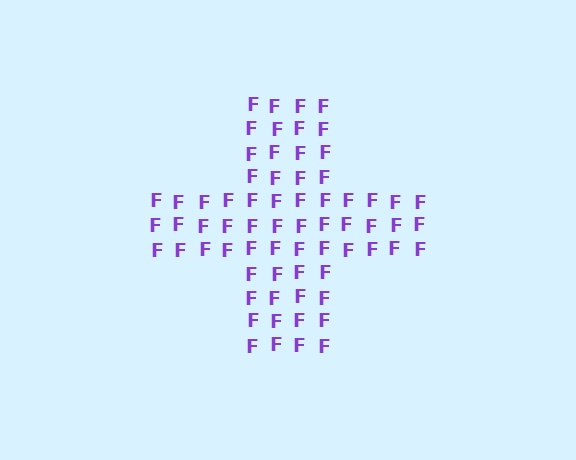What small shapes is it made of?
It is made of small letter F's.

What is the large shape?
The large shape is a cross.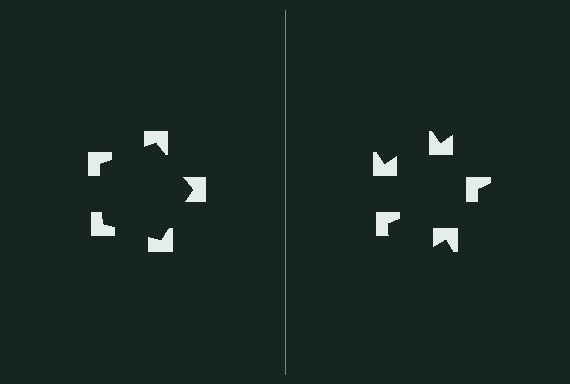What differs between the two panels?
The notched squares are positioned identically on both sides; only the wedge orientations differ. On the left they align to a pentagon; on the right they are misaligned.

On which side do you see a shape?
An illusory pentagon appears on the left side. On the right side the wedge cuts are rotated, so no coherent shape forms.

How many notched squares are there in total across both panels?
10 — 5 on each side.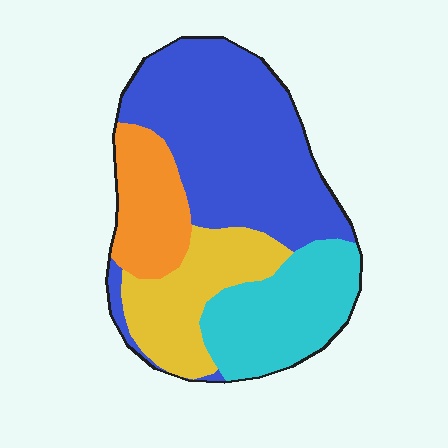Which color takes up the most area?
Blue, at roughly 45%.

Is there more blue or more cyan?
Blue.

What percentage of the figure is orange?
Orange covers about 15% of the figure.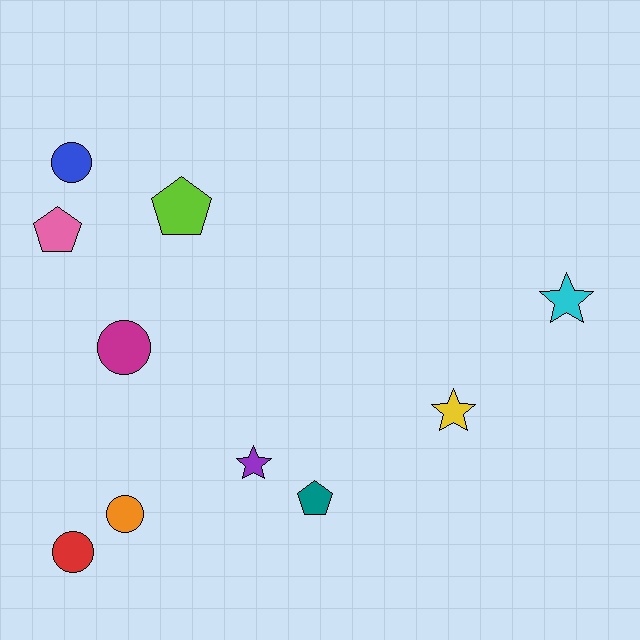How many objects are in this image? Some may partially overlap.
There are 10 objects.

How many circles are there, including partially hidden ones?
There are 4 circles.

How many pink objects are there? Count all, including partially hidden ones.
There is 1 pink object.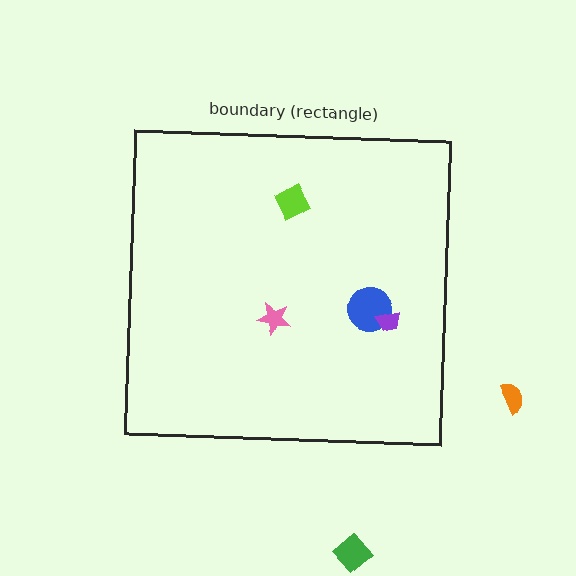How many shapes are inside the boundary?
4 inside, 2 outside.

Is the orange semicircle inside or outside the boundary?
Outside.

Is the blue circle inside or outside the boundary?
Inside.